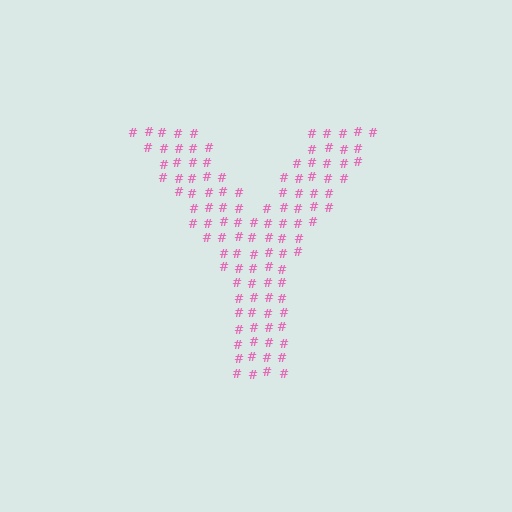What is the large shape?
The large shape is the letter Y.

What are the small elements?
The small elements are hash symbols.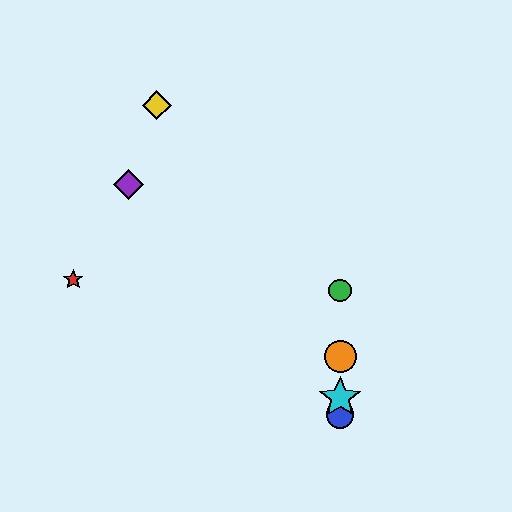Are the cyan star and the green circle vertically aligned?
Yes, both are at x≈340.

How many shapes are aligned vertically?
4 shapes (the blue circle, the green circle, the orange circle, the cyan star) are aligned vertically.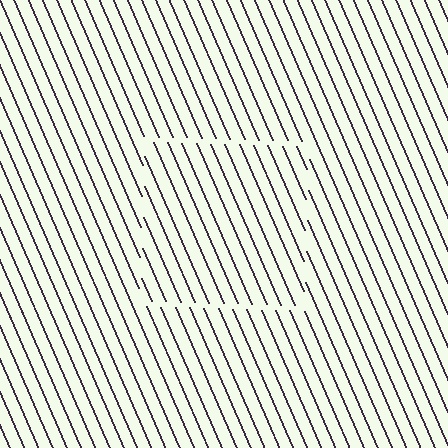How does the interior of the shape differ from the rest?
The interior of the shape contains the same grating, shifted by half a period — the contour is defined by the phase discontinuity where line-ends from the inner and outer gratings abut.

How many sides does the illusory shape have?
4 sides — the line-ends trace a square.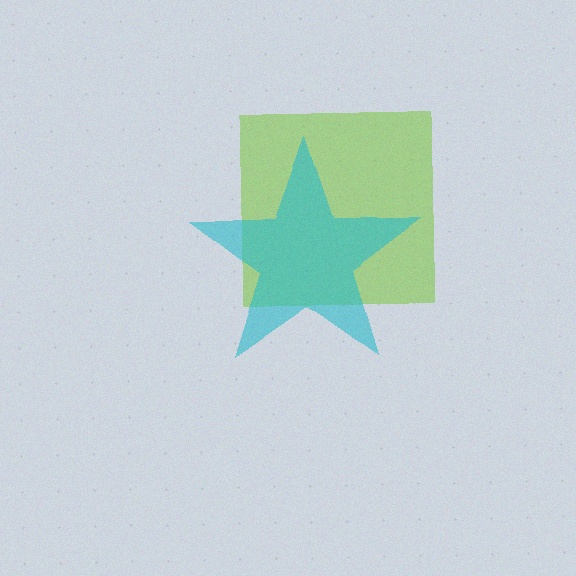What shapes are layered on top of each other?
The layered shapes are: a lime square, a cyan star.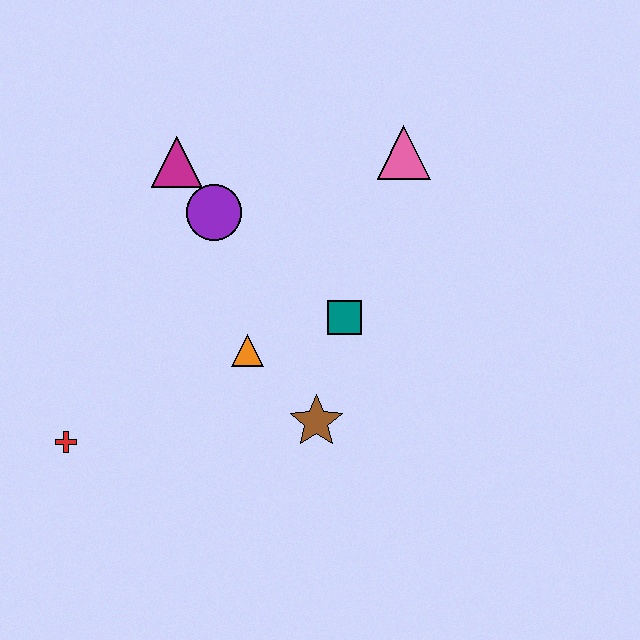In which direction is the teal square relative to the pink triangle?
The teal square is below the pink triangle.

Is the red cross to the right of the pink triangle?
No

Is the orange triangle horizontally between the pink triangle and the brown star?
No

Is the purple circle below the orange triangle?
No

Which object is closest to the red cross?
The orange triangle is closest to the red cross.